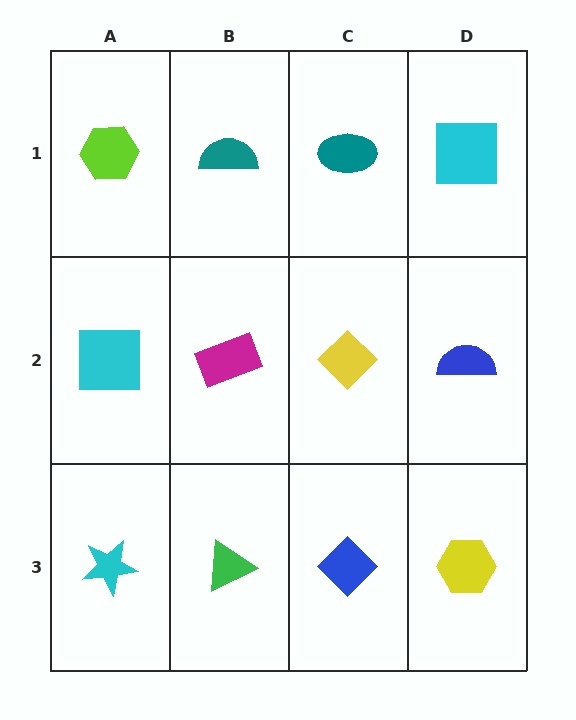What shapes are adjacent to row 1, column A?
A cyan square (row 2, column A), a teal semicircle (row 1, column B).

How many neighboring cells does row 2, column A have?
3.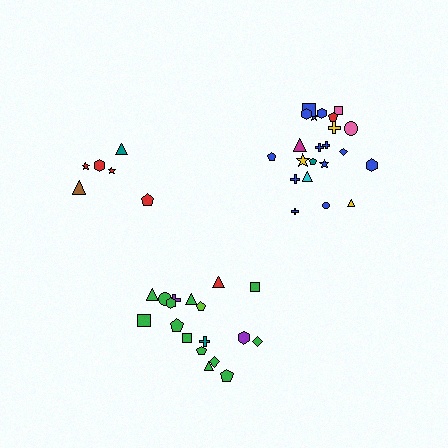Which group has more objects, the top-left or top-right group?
The top-right group.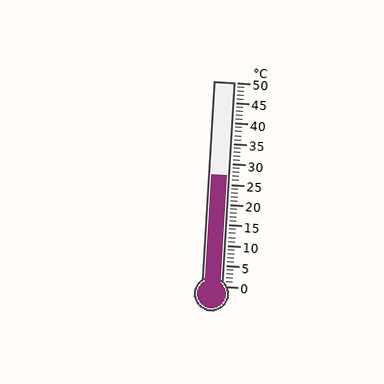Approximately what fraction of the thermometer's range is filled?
The thermometer is filled to approximately 55% of its range.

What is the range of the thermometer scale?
The thermometer scale ranges from 0°C to 50°C.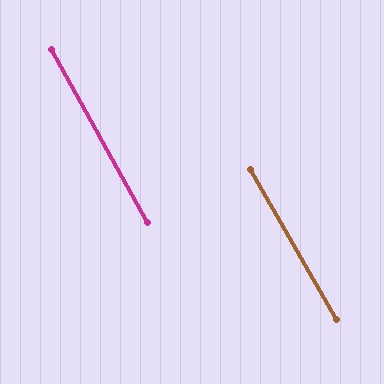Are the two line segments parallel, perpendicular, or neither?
Parallel — their directions differ by only 1.2°.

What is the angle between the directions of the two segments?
Approximately 1 degree.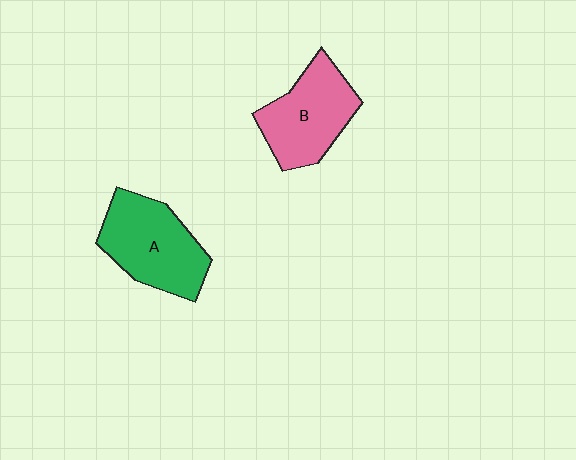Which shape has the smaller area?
Shape B (pink).